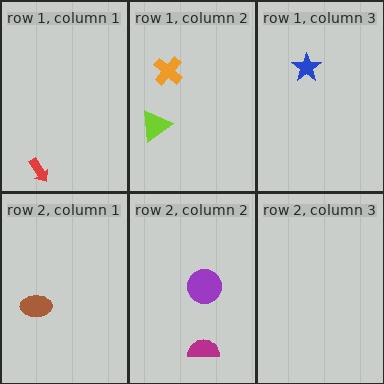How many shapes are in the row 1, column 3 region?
1.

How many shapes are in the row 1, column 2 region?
2.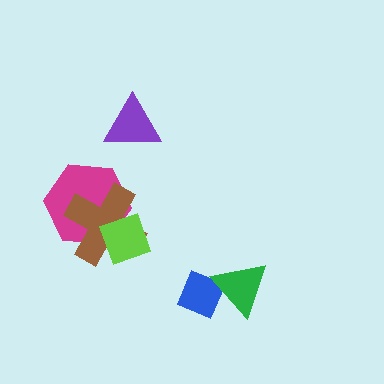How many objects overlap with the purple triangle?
0 objects overlap with the purple triangle.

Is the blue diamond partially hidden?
Yes, it is partially covered by another shape.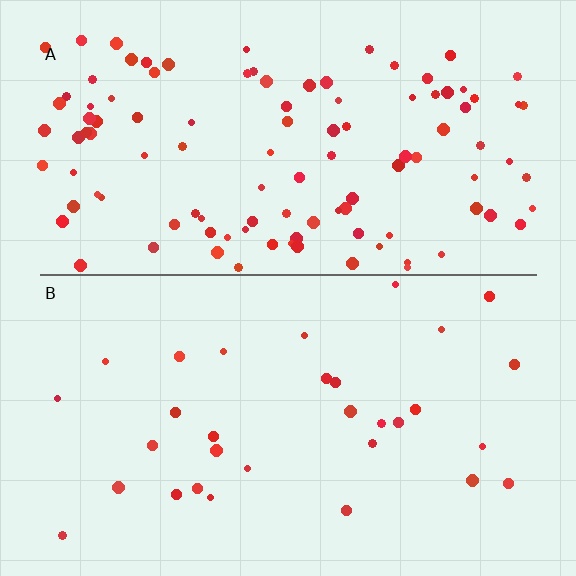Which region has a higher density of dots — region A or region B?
A (the top).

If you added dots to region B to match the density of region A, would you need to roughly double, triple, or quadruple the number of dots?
Approximately quadruple.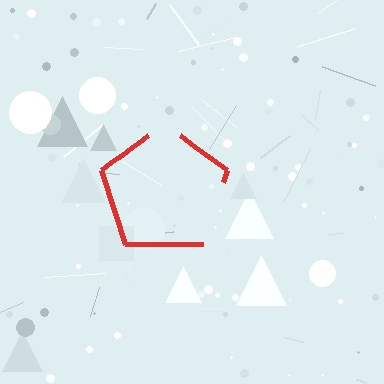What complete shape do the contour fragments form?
The contour fragments form a pentagon.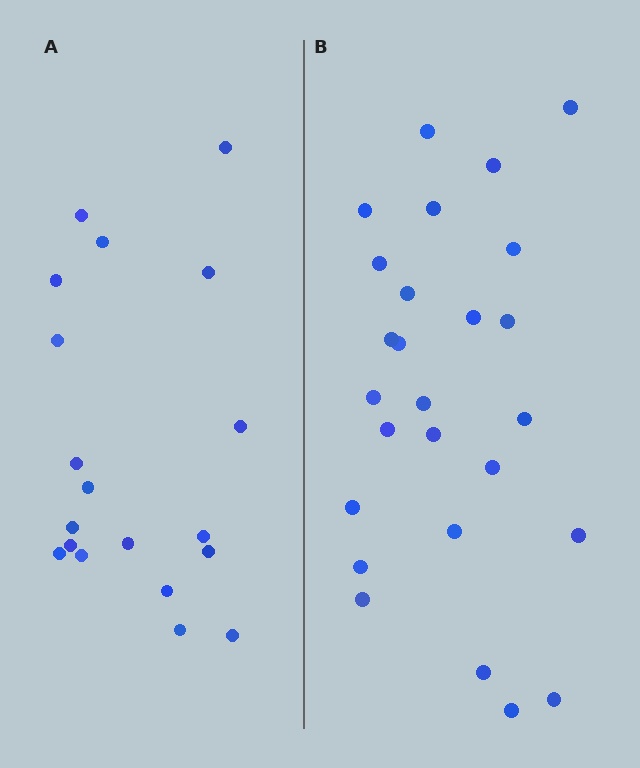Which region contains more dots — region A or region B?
Region B (the right region) has more dots.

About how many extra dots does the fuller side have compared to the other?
Region B has roughly 8 or so more dots than region A.